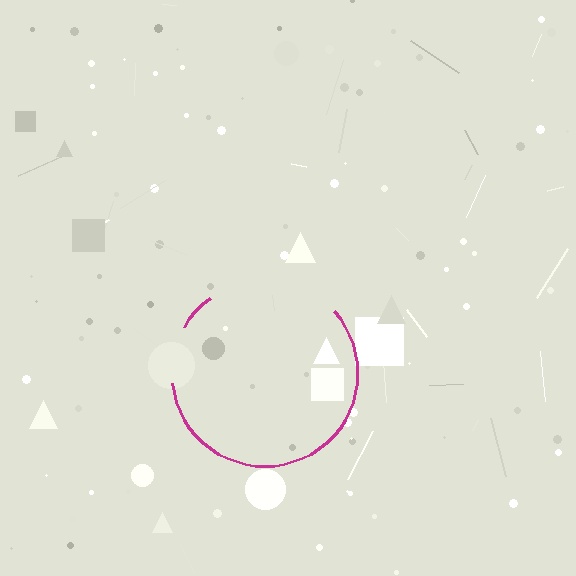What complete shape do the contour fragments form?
The contour fragments form a circle.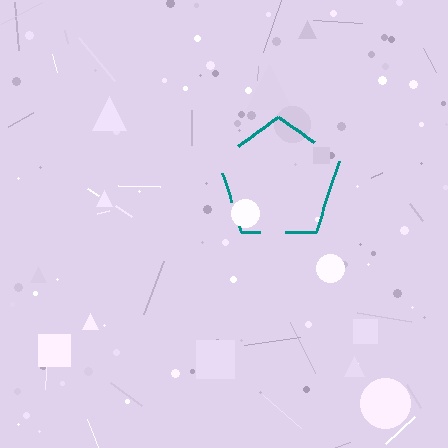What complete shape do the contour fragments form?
The contour fragments form a pentagon.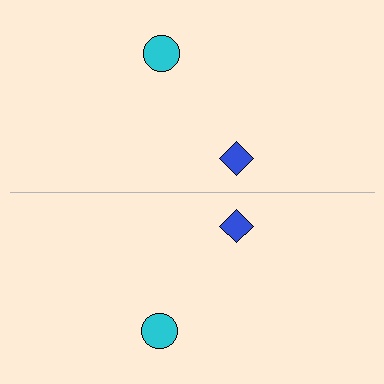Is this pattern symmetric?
Yes, this pattern has bilateral (reflection) symmetry.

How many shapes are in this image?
There are 4 shapes in this image.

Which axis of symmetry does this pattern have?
The pattern has a horizontal axis of symmetry running through the center of the image.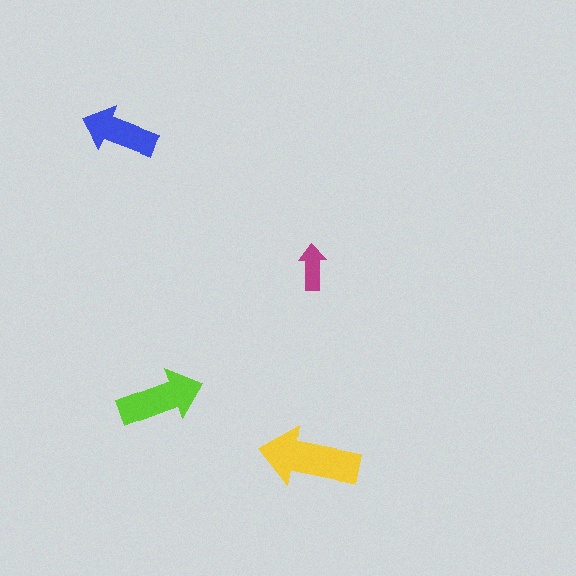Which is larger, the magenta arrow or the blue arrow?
The blue one.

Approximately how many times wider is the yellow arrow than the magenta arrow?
About 2 times wider.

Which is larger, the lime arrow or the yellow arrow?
The yellow one.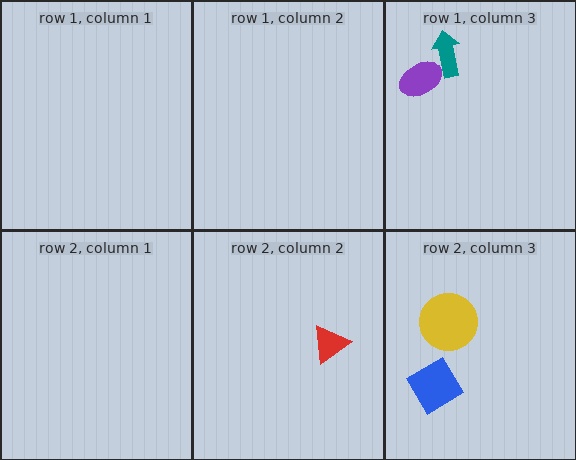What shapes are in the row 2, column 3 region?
The yellow circle, the blue diamond.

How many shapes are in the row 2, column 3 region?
2.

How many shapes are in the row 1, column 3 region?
2.